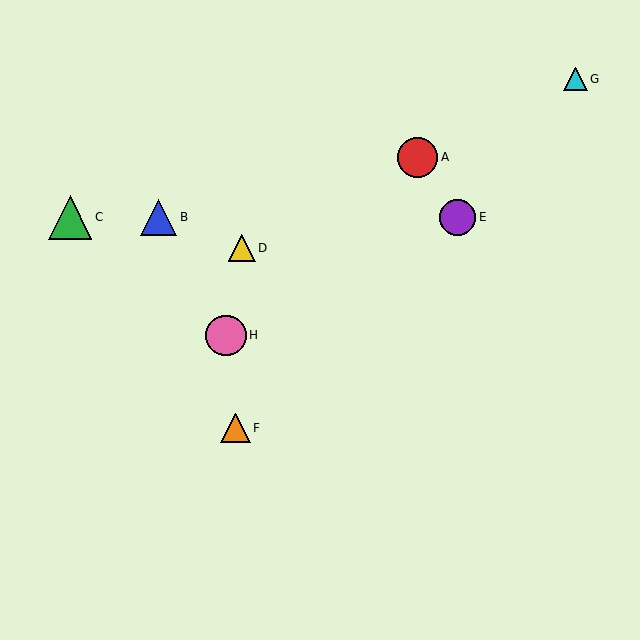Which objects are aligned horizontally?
Objects B, C, E are aligned horizontally.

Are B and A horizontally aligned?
No, B is at y≈218 and A is at y≈157.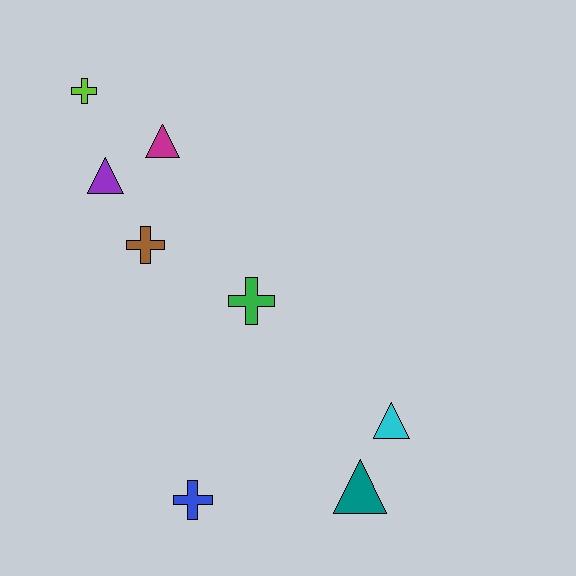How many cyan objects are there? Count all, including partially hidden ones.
There is 1 cyan object.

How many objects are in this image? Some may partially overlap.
There are 8 objects.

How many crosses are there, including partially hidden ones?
There are 4 crosses.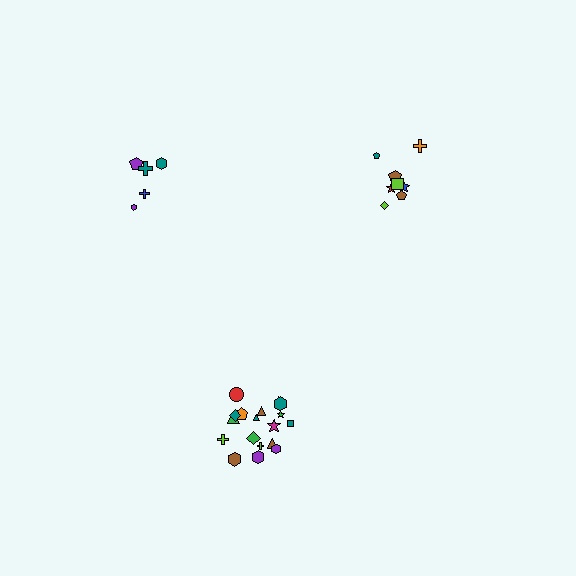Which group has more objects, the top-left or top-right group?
The top-right group.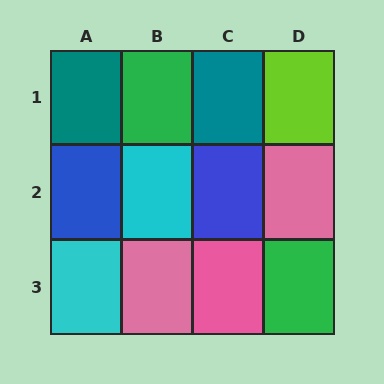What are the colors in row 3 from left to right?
Cyan, pink, pink, green.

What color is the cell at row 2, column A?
Blue.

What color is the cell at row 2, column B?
Cyan.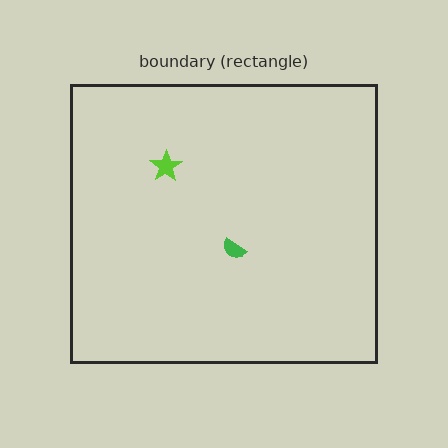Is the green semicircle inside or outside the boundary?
Inside.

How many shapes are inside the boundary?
2 inside, 0 outside.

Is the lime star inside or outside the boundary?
Inside.